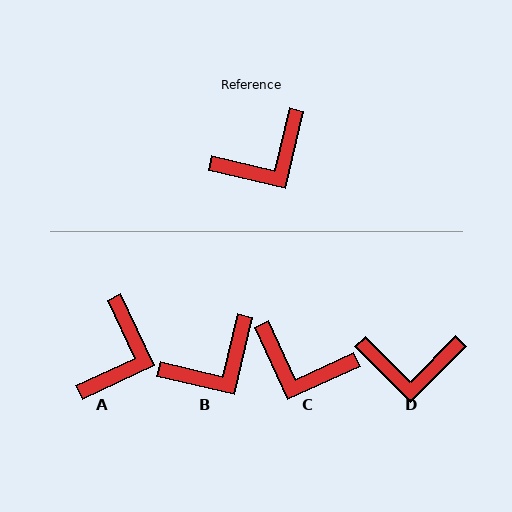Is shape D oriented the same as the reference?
No, it is off by about 32 degrees.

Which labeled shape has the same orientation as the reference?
B.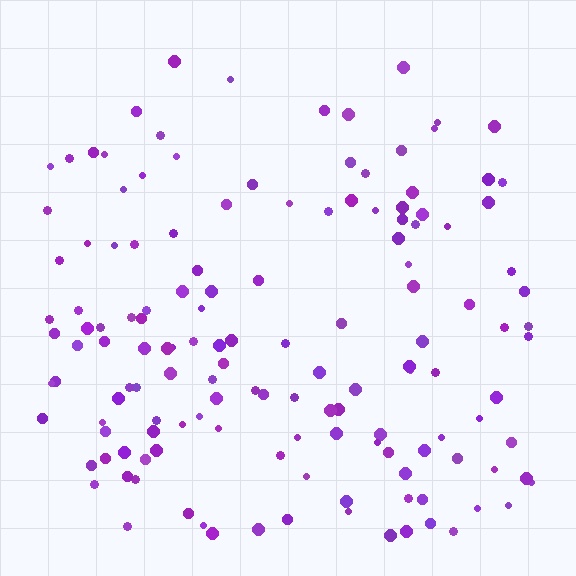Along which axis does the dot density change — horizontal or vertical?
Vertical.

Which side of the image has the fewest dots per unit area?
The top.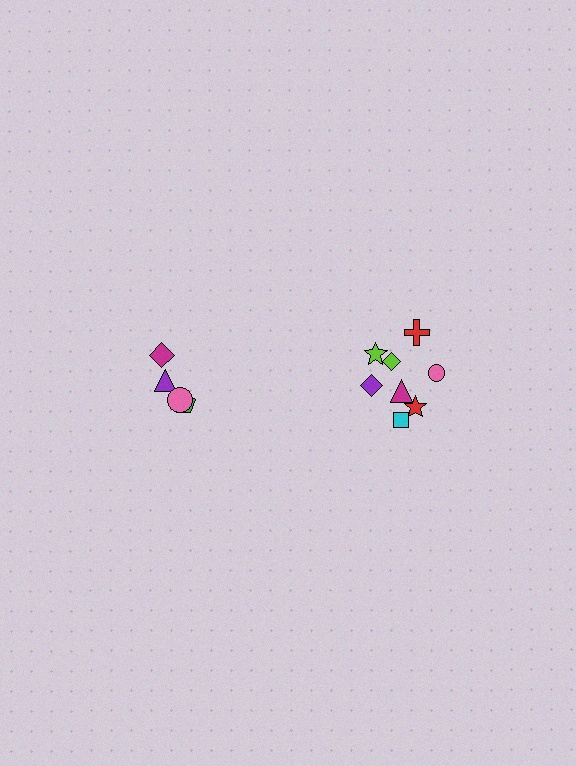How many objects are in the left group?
There are 4 objects.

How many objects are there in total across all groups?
There are 12 objects.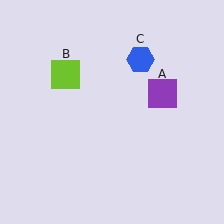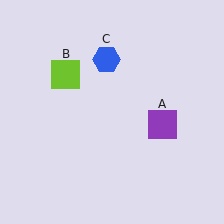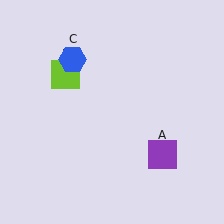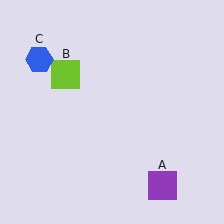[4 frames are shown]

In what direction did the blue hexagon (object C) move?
The blue hexagon (object C) moved left.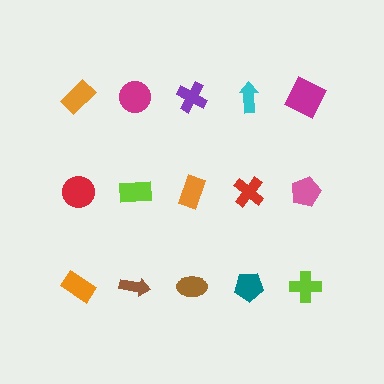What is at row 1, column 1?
An orange rectangle.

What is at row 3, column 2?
A brown arrow.